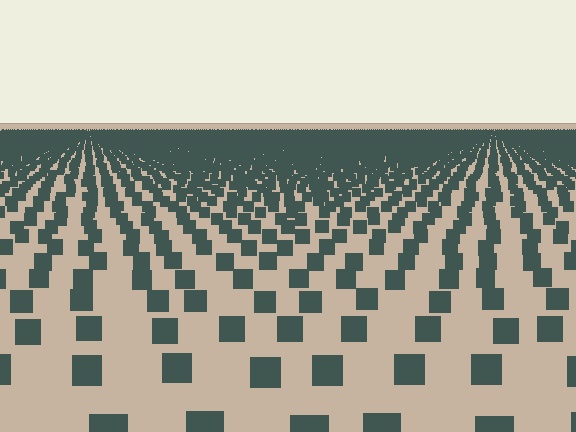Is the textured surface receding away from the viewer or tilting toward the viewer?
The surface is receding away from the viewer. Texture elements get smaller and denser toward the top.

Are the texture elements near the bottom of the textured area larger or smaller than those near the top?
Larger. Near the bottom, elements are closer to the viewer and appear at a bigger on-screen size.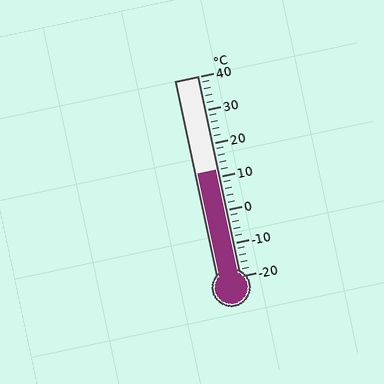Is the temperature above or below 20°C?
The temperature is below 20°C.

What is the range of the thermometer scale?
The thermometer scale ranges from -20°C to 40°C.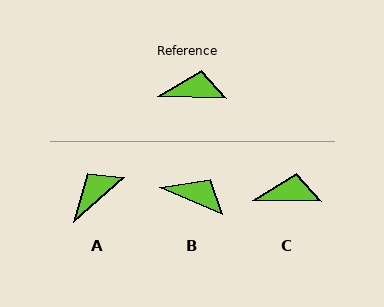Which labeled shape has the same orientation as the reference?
C.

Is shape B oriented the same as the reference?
No, it is off by about 22 degrees.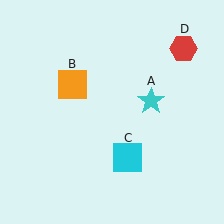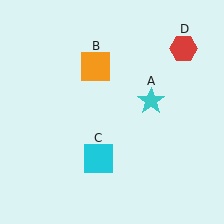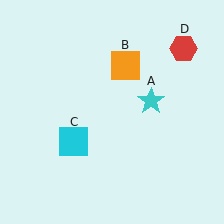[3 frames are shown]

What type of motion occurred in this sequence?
The orange square (object B), cyan square (object C) rotated clockwise around the center of the scene.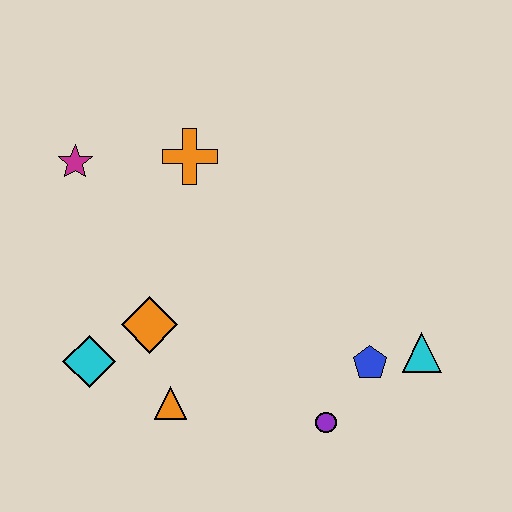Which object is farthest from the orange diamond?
The cyan triangle is farthest from the orange diamond.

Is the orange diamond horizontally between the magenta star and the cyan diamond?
No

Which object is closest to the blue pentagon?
The cyan triangle is closest to the blue pentagon.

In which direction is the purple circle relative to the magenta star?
The purple circle is below the magenta star.